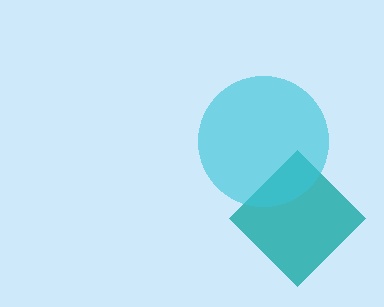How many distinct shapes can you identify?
There are 2 distinct shapes: a teal diamond, a cyan circle.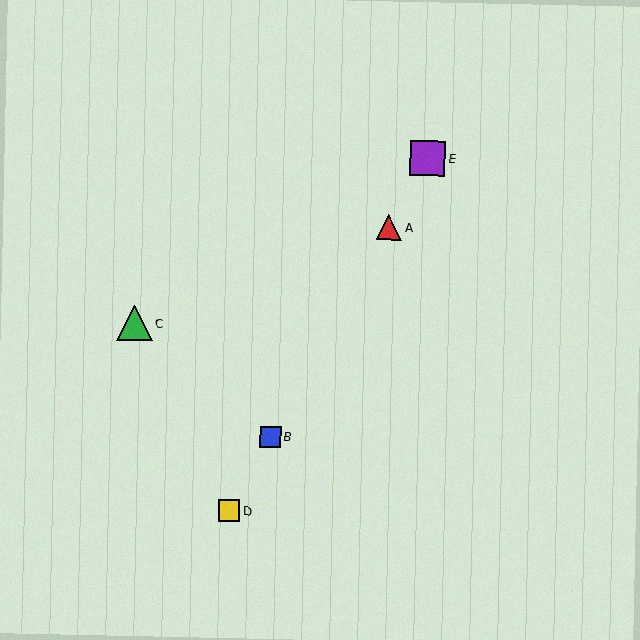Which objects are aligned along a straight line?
Objects A, B, D, E are aligned along a straight line.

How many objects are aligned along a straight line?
4 objects (A, B, D, E) are aligned along a straight line.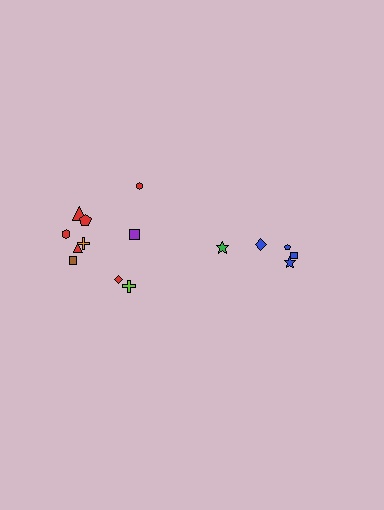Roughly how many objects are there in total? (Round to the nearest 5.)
Roughly 15 objects in total.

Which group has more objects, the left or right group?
The left group.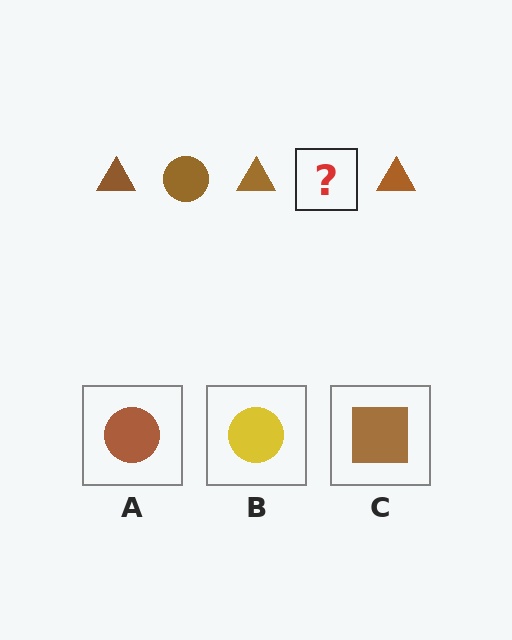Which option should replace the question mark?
Option A.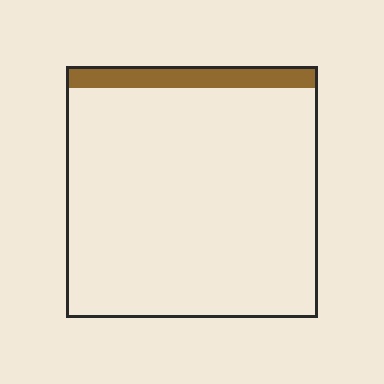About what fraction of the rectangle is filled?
About one tenth (1/10).